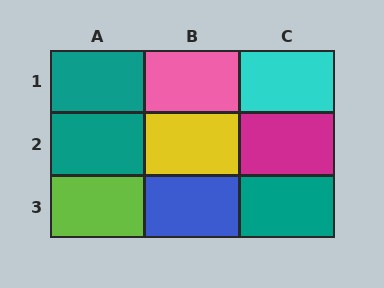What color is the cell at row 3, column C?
Teal.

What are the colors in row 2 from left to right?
Teal, yellow, magenta.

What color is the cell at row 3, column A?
Lime.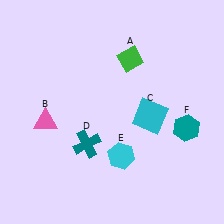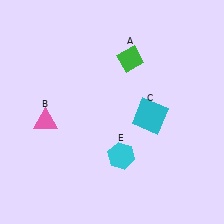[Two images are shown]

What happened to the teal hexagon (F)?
The teal hexagon (F) was removed in Image 2. It was in the bottom-right area of Image 1.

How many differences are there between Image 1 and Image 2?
There are 2 differences between the two images.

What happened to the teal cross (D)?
The teal cross (D) was removed in Image 2. It was in the bottom-left area of Image 1.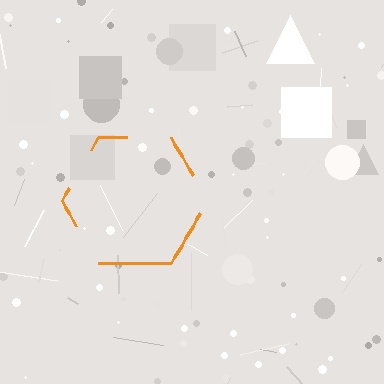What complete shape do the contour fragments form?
The contour fragments form a hexagon.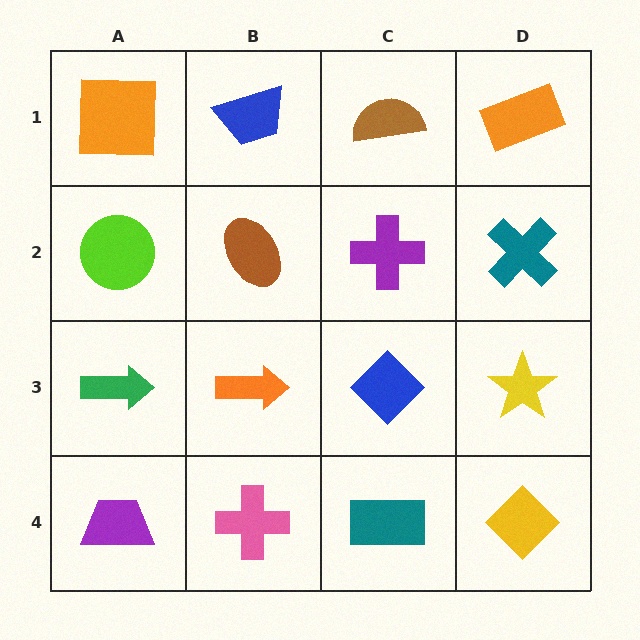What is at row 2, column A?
A lime circle.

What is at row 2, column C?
A purple cross.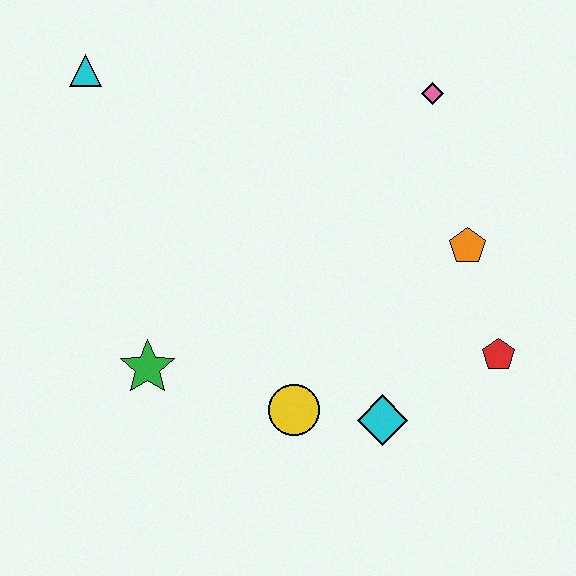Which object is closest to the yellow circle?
The cyan diamond is closest to the yellow circle.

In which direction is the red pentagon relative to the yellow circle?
The red pentagon is to the right of the yellow circle.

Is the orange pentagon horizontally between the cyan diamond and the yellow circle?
No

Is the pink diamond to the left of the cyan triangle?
No